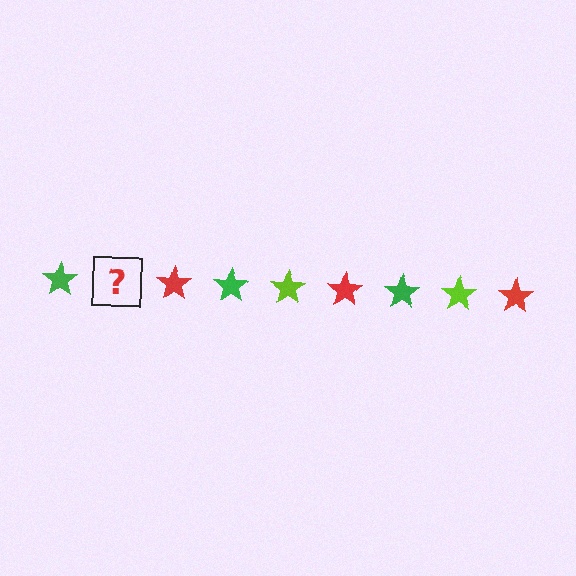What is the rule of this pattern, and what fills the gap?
The rule is that the pattern cycles through green, lime, red stars. The gap should be filled with a lime star.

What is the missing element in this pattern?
The missing element is a lime star.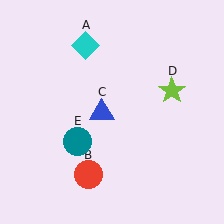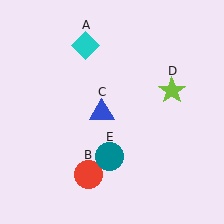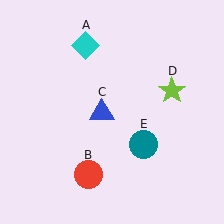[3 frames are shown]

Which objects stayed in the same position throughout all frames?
Cyan diamond (object A) and red circle (object B) and blue triangle (object C) and lime star (object D) remained stationary.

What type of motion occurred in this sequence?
The teal circle (object E) rotated counterclockwise around the center of the scene.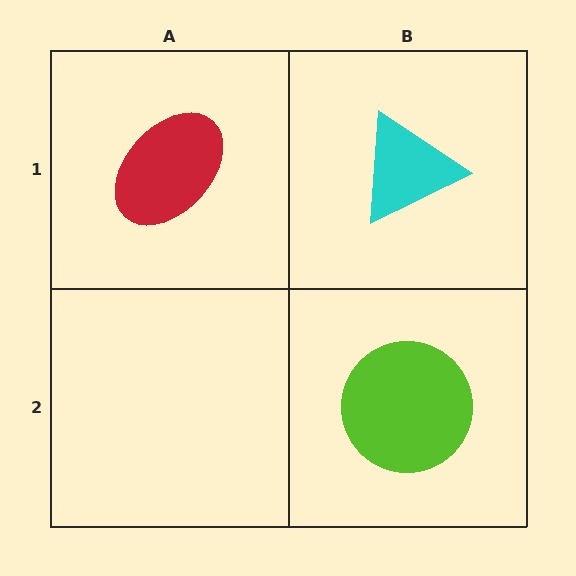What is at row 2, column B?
A lime circle.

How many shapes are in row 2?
1 shape.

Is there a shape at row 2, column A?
No, that cell is empty.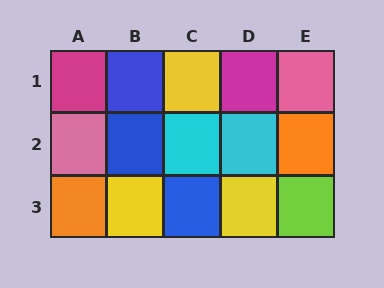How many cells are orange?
2 cells are orange.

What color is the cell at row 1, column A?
Magenta.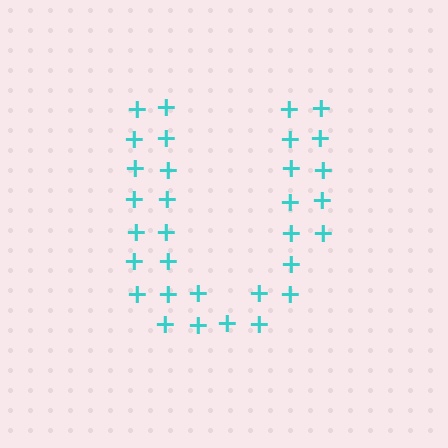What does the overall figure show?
The overall figure shows the letter U.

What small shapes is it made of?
It is made of small plus signs.